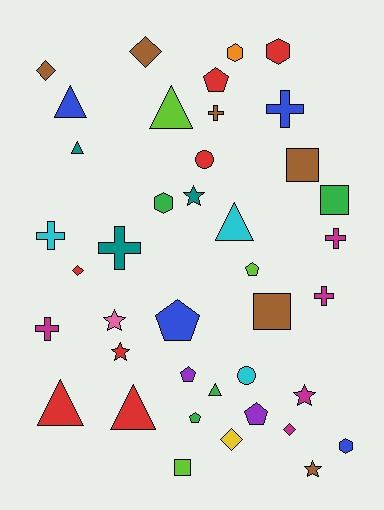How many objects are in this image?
There are 40 objects.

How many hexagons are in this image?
There are 4 hexagons.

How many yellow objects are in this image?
There is 1 yellow object.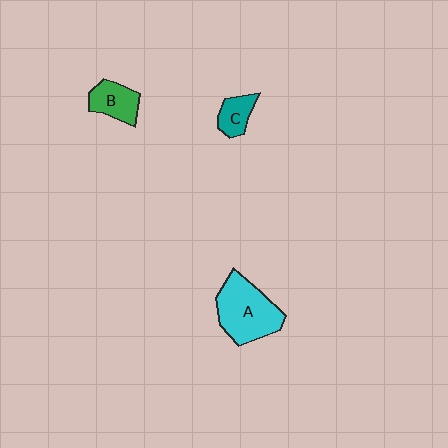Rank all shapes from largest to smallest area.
From largest to smallest: A (cyan), B (green), C (teal).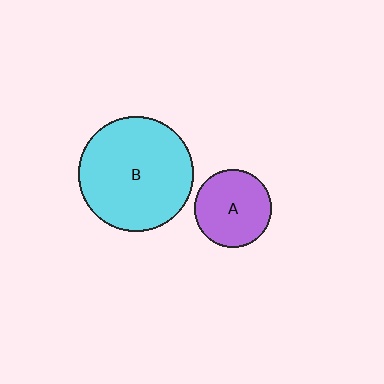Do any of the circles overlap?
No, none of the circles overlap.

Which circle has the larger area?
Circle B (cyan).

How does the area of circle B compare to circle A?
Approximately 2.2 times.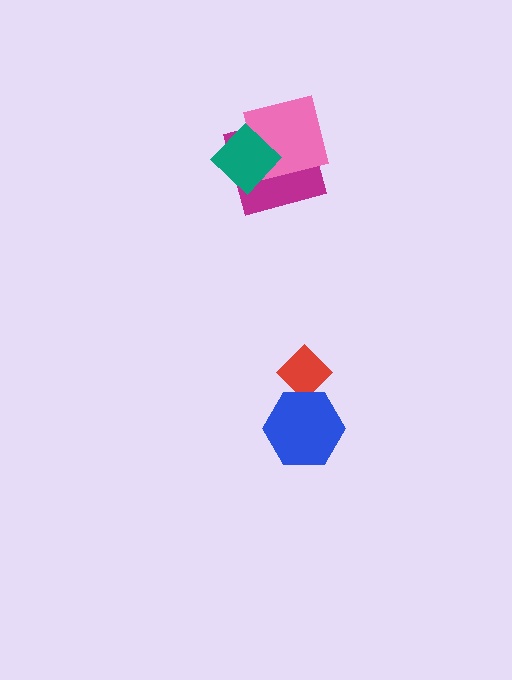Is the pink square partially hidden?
Yes, it is partially covered by another shape.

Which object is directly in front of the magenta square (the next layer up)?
The pink square is directly in front of the magenta square.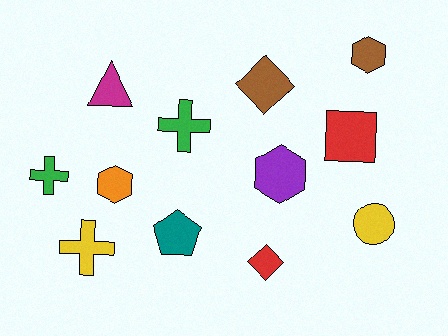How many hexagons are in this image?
There are 3 hexagons.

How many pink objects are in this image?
There are no pink objects.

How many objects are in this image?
There are 12 objects.